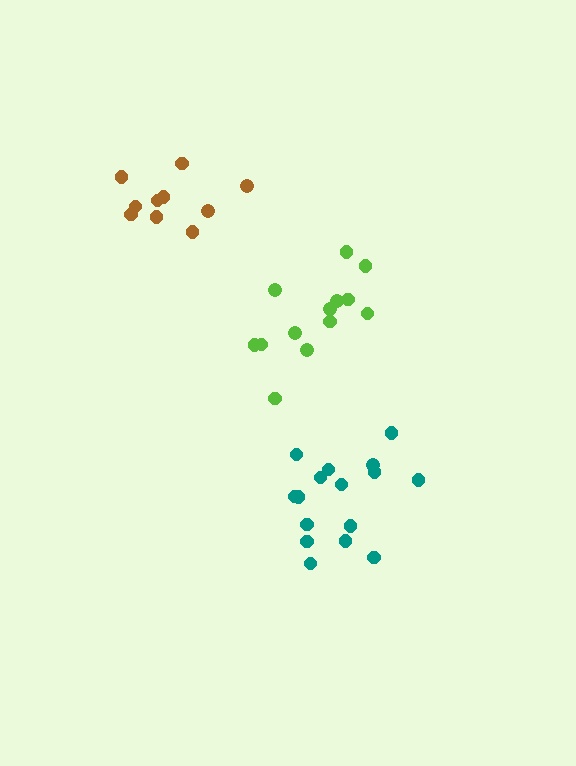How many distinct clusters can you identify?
There are 3 distinct clusters.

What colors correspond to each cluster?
The clusters are colored: lime, brown, teal.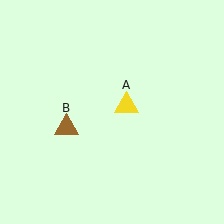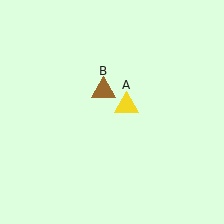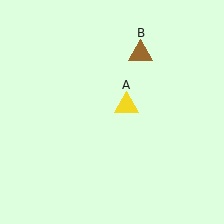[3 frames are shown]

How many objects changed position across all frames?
1 object changed position: brown triangle (object B).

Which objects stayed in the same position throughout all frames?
Yellow triangle (object A) remained stationary.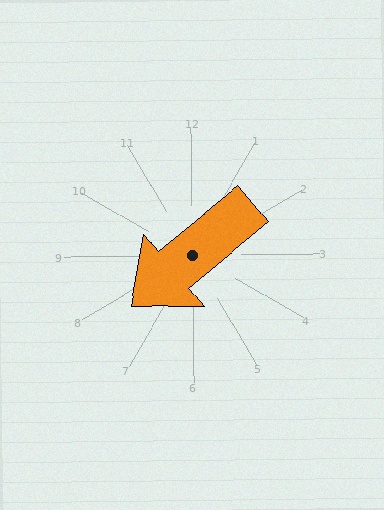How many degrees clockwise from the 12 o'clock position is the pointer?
Approximately 231 degrees.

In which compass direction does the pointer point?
Southwest.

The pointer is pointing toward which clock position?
Roughly 8 o'clock.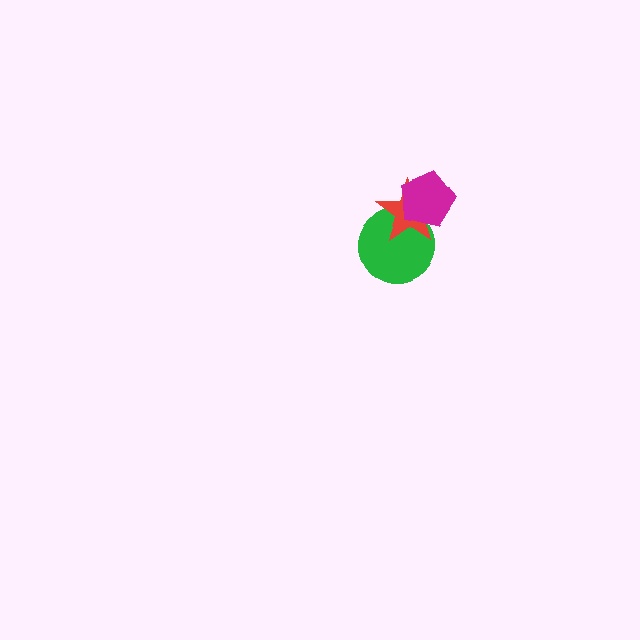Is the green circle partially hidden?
Yes, it is partially covered by another shape.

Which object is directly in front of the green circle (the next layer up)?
The red star is directly in front of the green circle.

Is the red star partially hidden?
Yes, it is partially covered by another shape.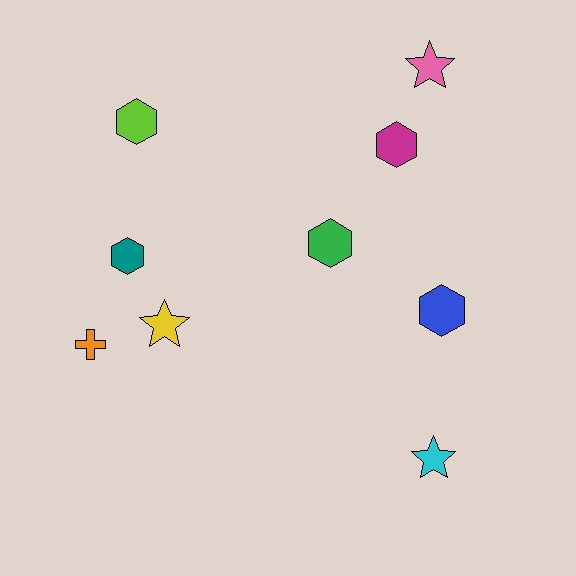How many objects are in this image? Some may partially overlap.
There are 9 objects.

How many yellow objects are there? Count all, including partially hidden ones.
There is 1 yellow object.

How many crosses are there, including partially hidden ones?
There is 1 cross.